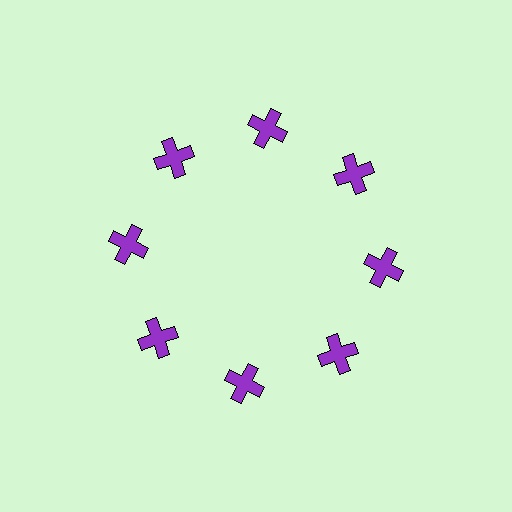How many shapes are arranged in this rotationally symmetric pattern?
There are 8 shapes, arranged in 8 groups of 1.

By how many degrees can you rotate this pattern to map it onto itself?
The pattern maps onto itself every 45 degrees of rotation.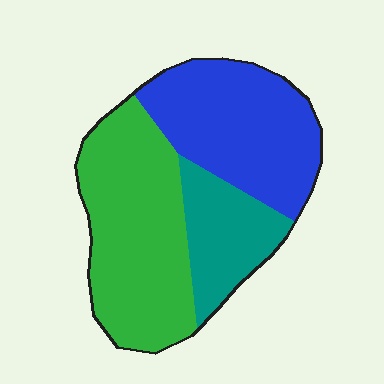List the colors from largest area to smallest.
From largest to smallest: green, blue, teal.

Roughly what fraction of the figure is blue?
Blue takes up between a quarter and a half of the figure.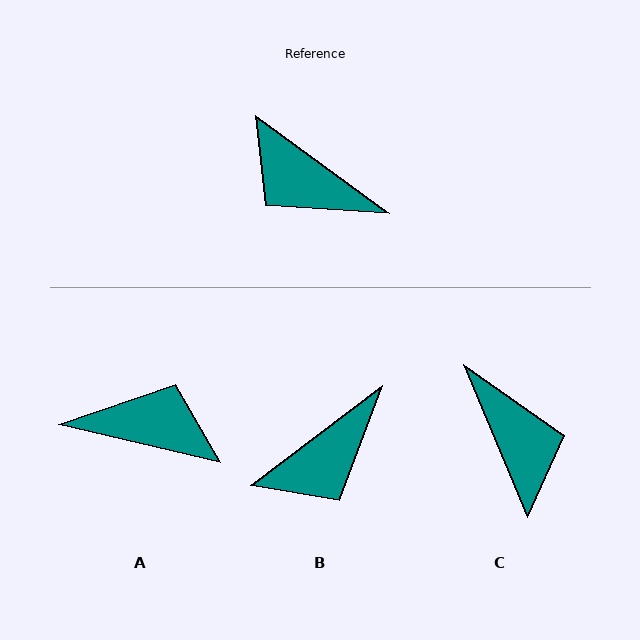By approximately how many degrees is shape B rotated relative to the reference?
Approximately 73 degrees counter-clockwise.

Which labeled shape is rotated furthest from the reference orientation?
A, about 157 degrees away.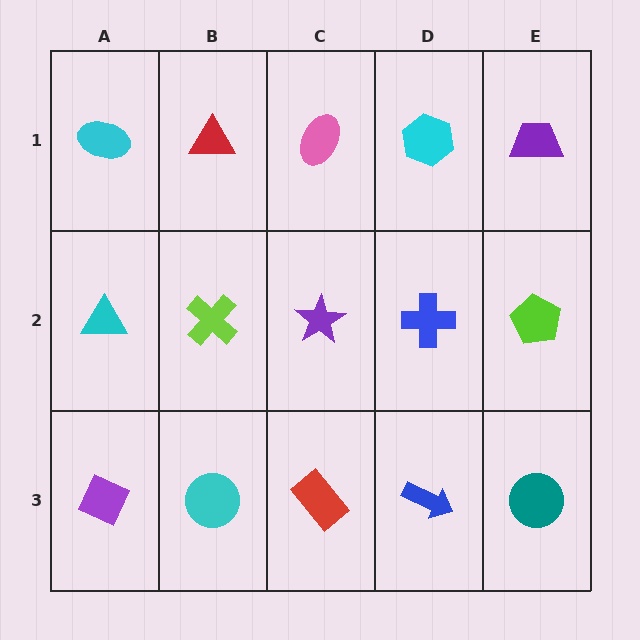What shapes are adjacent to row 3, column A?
A cyan triangle (row 2, column A), a cyan circle (row 3, column B).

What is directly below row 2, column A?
A purple diamond.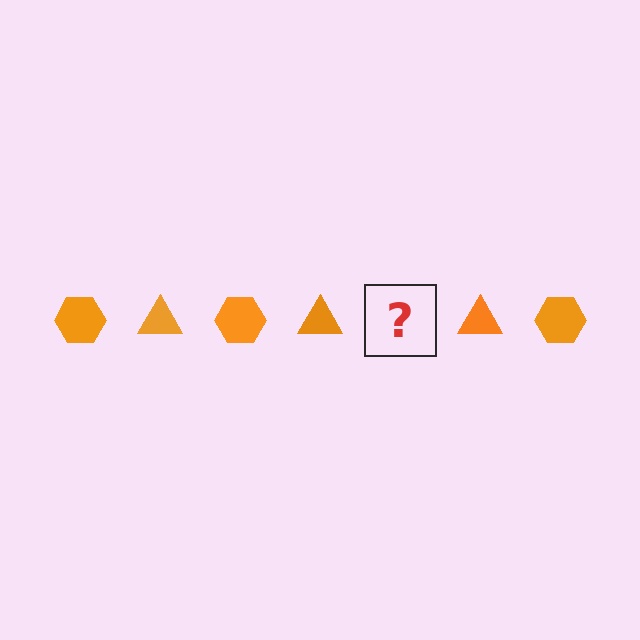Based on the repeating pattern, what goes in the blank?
The blank should be an orange hexagon.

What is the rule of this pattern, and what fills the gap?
The rule is that the pattern cycles through hexagon, triangle shapes in orange. The gap should be filled with an orange hexagon.